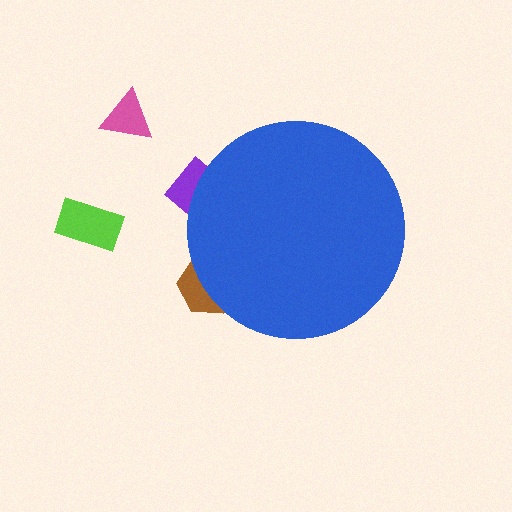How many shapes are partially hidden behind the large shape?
2 shapes are partially hidden.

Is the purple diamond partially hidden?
Yes, the purple diamond is partially hidden behind the blue circle.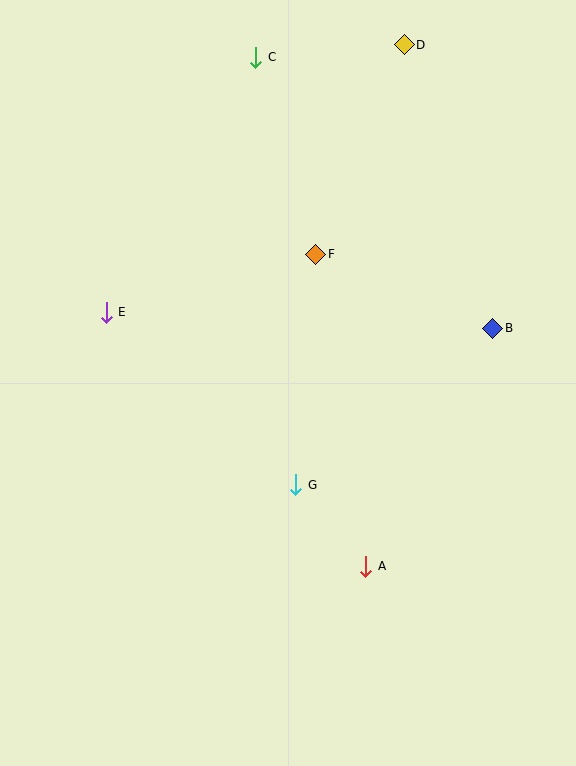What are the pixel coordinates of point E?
Point E is at (106, 312).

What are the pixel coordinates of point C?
Point C is at (256, 57).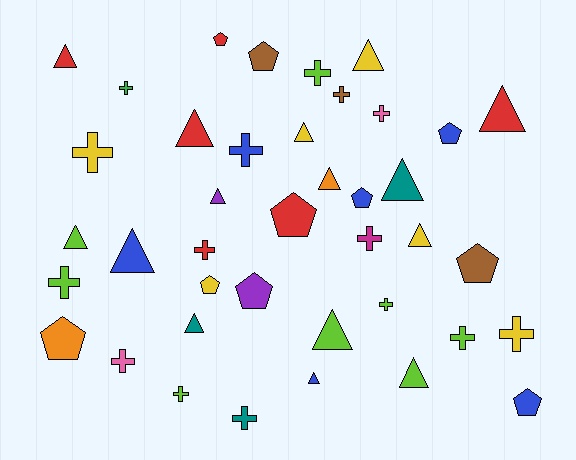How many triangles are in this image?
There are 15 triangles.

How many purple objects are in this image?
There are 2 purple objects.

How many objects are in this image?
There are 40 objects.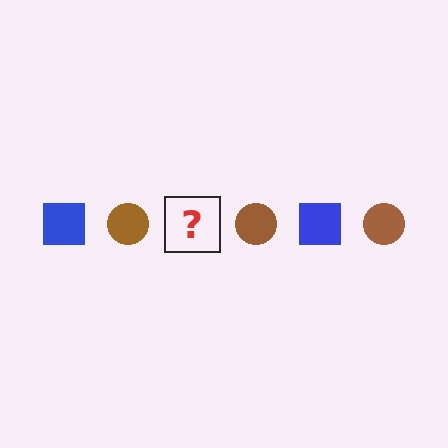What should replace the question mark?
The question mark should be replaced with a blue square.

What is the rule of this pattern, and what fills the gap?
The rule is that the pattern alternates between blue square and brown circle. The gap should be filled with a blue square.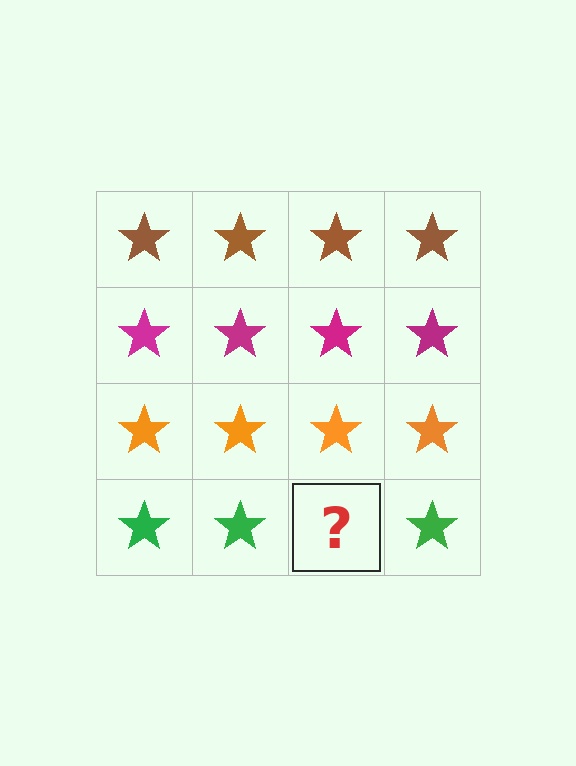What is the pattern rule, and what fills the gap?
The rule is that each row has a consistent color. The gap should be filled with a green star.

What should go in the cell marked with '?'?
The missing cell should contain a green star.